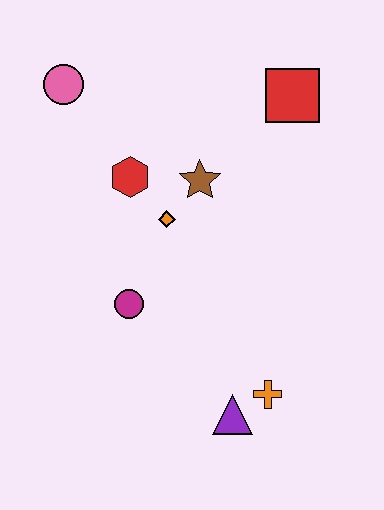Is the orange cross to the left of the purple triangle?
No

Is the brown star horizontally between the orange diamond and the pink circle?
No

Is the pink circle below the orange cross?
No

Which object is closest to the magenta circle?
The orange diamond is closest to the magenta circle.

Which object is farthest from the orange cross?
The pink circle is farthest from the orange cross.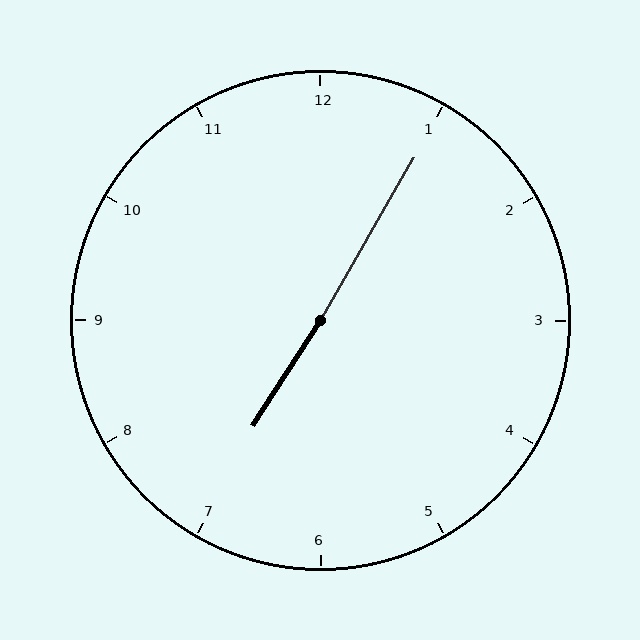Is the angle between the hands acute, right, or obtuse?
It is obtuse.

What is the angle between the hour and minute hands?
Approximately 178 degrees.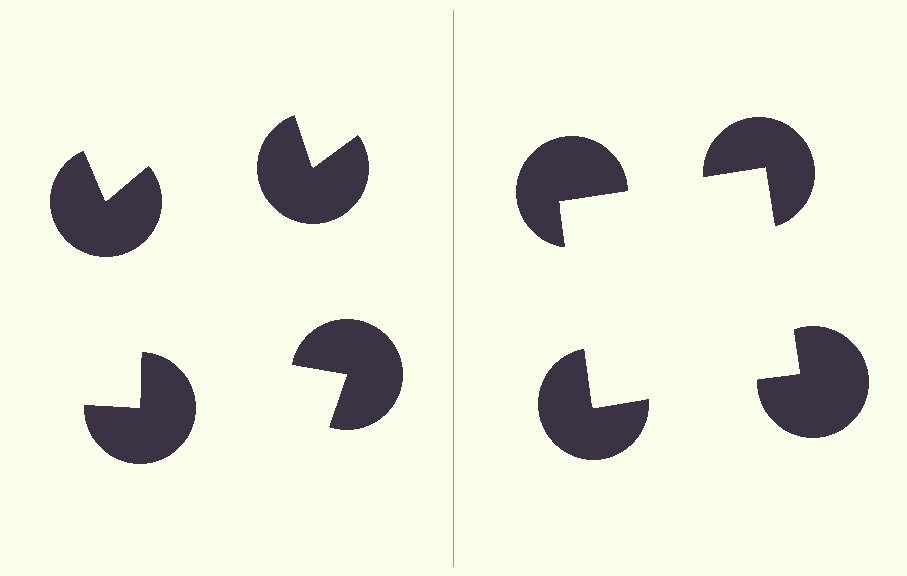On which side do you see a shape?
An illusory square appears on the right side. On the left side the wedge cuts are rotated, so no coherent shape forms.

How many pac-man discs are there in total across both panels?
8 — 4 on each side.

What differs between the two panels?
The pac-man discs are positioned identically on both sides; only the wedge orientations differ. On the right they align to a square; on the left they are misaligned.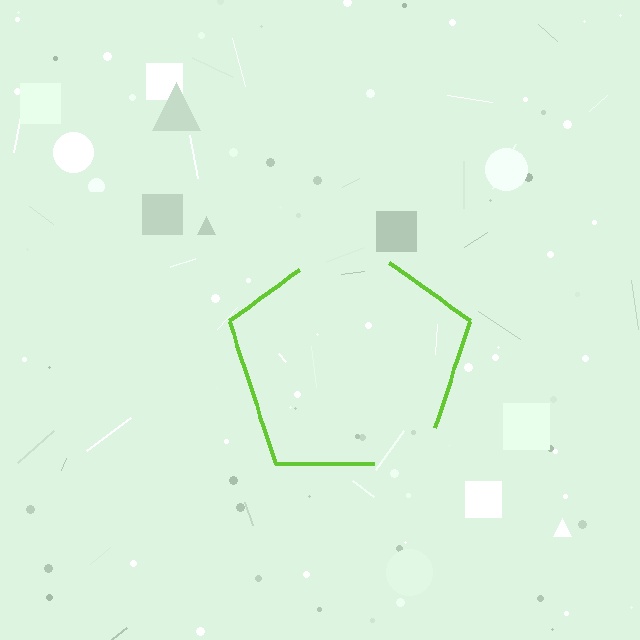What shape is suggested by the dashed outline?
The dashed outline suggests a pentagon.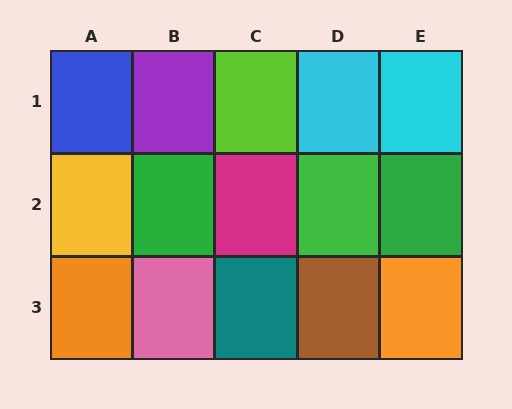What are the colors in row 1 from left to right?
Blue, purple, lime, cyan, cyan.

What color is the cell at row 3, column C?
Teal.